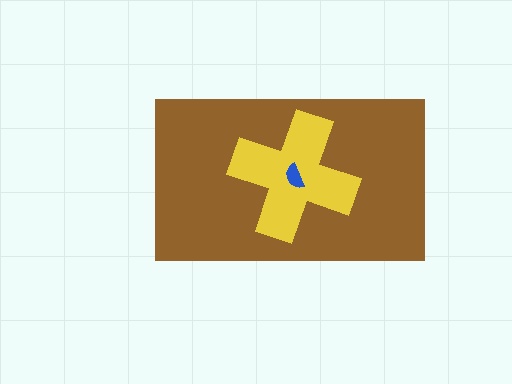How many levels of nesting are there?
3.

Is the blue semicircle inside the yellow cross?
Yes.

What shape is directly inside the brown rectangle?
The yellow cross.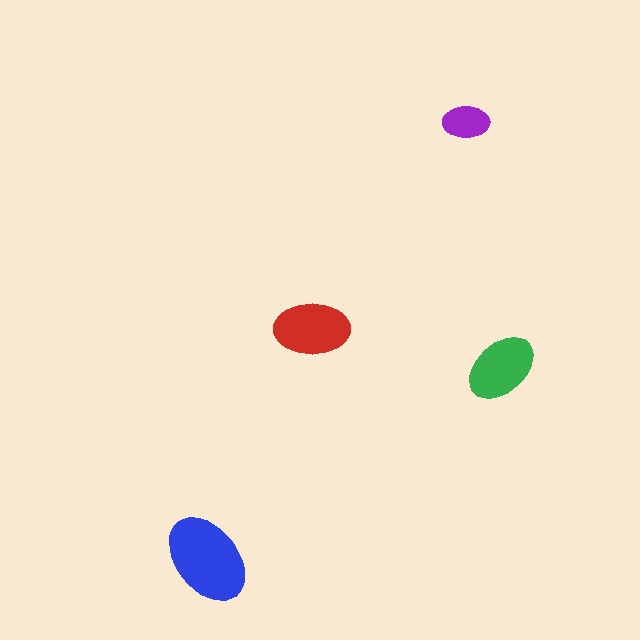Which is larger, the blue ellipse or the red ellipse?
The blue one.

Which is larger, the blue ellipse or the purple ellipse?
The blue one.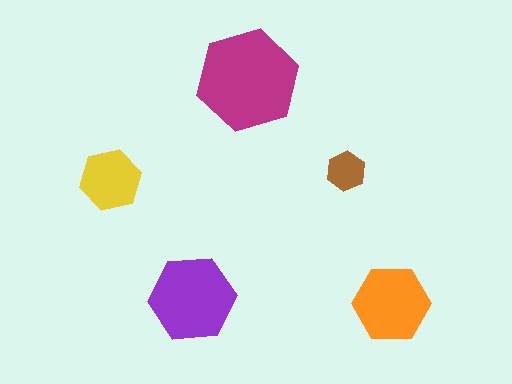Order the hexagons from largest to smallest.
the magenta one, the purple one, the orange one, the yellow one, the brown one.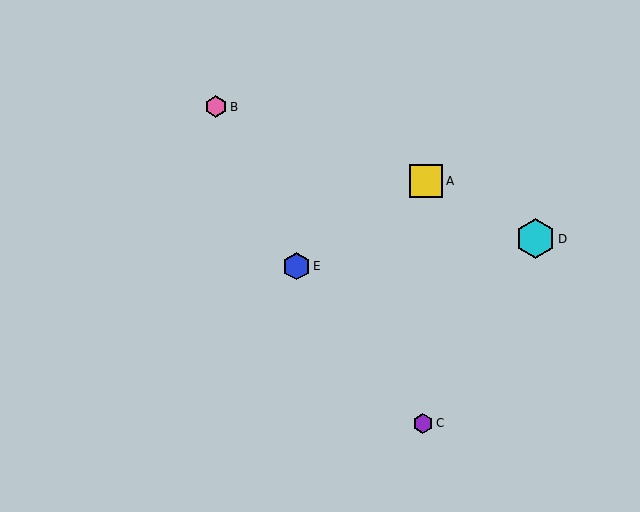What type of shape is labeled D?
Shape D is a cyan hexagon.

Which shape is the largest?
The cyan hexagon (labeled D) is the largest.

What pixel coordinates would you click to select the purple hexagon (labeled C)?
Click at (423, 423) to select the purple hexagon C.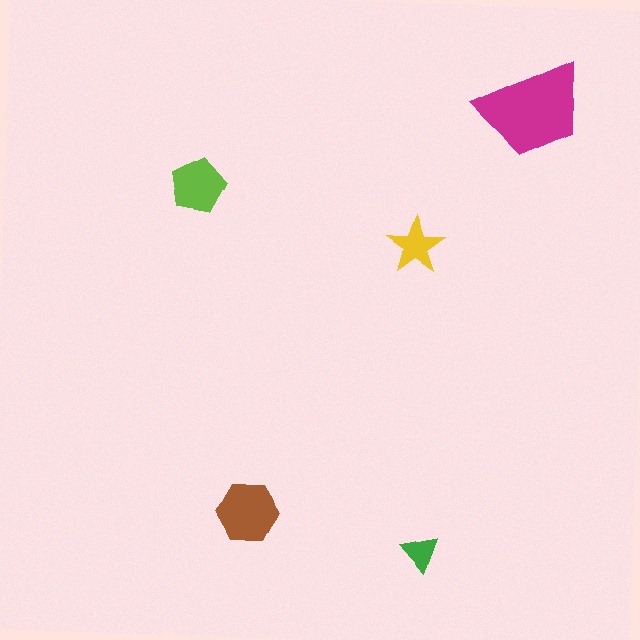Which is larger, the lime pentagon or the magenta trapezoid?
The magenta trapezoid.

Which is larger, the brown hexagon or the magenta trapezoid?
The magenta trapezoid.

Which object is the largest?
The magenta trapezoid.